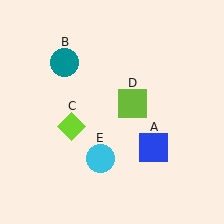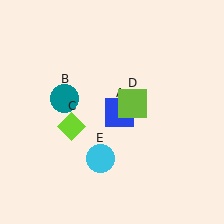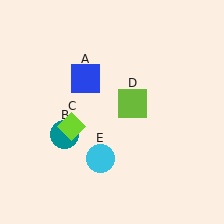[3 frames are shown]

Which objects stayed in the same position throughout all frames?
Lime diamond (object C) and lime square (object D) and cyan circle (object E) remained stationary.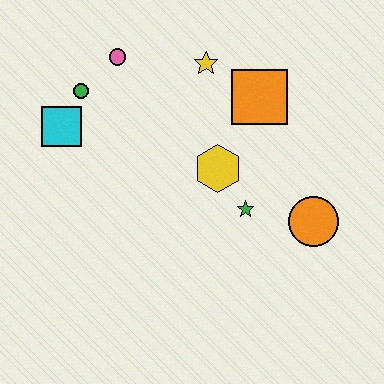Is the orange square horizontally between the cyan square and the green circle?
No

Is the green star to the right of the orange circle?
No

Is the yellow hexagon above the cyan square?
No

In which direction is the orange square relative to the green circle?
The orange square is to the right of the green circle.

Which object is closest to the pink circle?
The green circle is closest to the pink circle.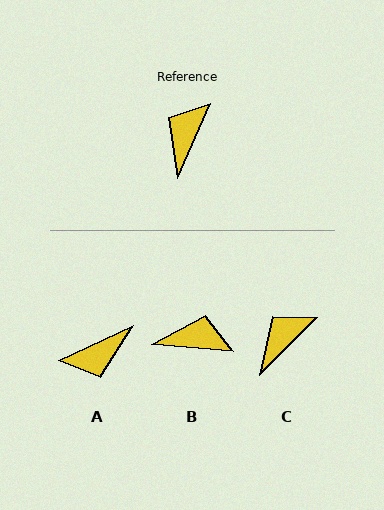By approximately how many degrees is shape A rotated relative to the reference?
Approximately 139 degrees counter-clockwise.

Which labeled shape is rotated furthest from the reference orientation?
A, about 139 degrees away.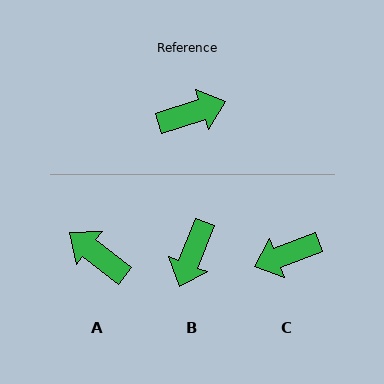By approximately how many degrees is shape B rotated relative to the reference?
Approximately 129 degrees clockwise.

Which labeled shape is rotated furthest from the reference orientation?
C, about 177 degrees away.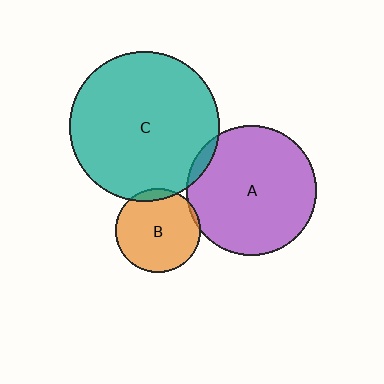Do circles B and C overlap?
Yes.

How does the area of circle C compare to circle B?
Approximately 3.1 times.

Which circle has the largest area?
Circle C (teal).